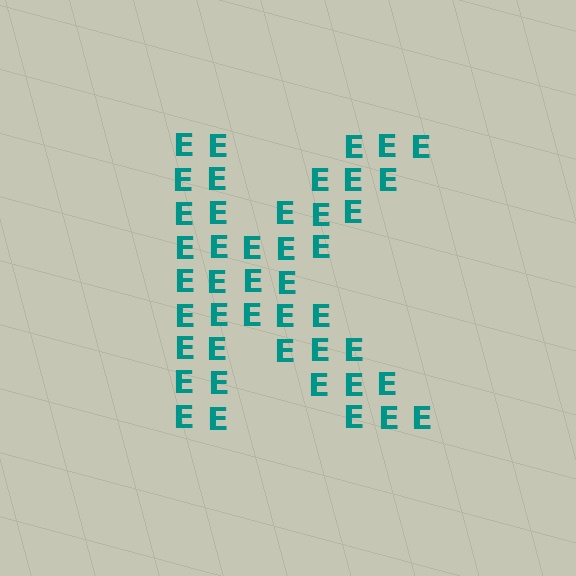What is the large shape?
The large shape is the letter K.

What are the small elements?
The small elements are letter E's.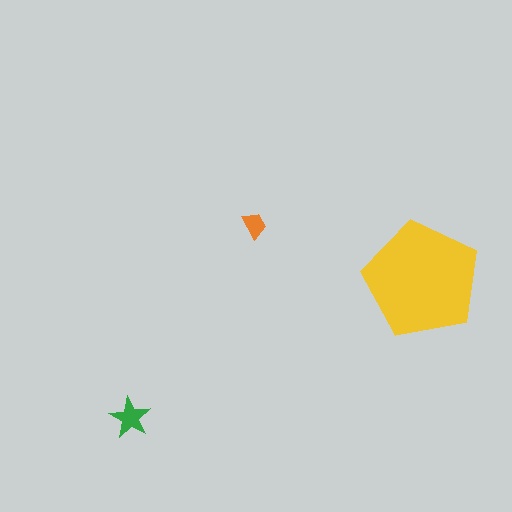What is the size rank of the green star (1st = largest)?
2nd.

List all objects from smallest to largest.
The orange trapezoid, the green star, the yellow pentagon.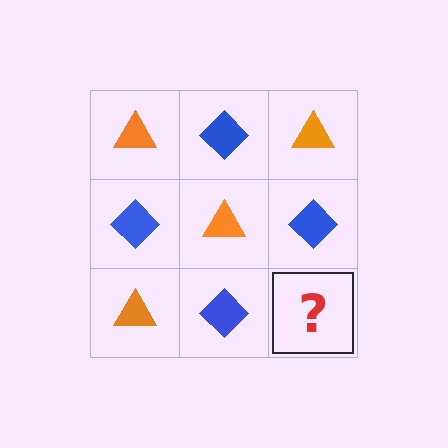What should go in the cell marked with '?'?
The missing cell should contain an orange triangle.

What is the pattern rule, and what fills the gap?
The rule is that it alternates orange triangle and blue diamond in a checkerboard pattern. The gap should be filled with an orange triangle.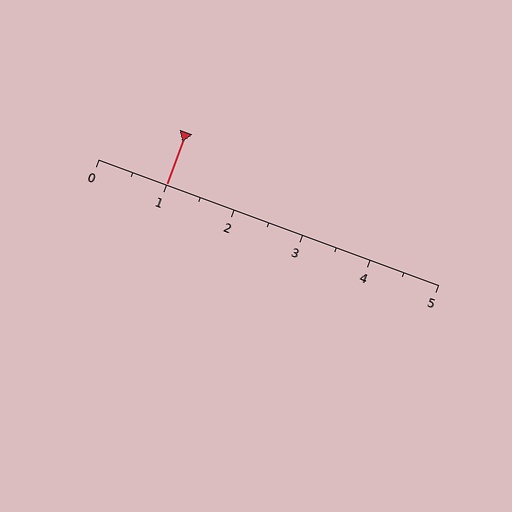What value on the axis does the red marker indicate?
The marker indicates approximately 1.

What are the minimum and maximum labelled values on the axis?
The axis runs from 0 to 5.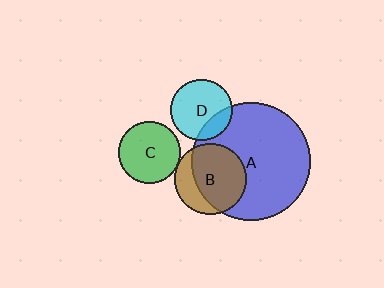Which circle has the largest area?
Circle A (blue).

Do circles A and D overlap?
Yes.